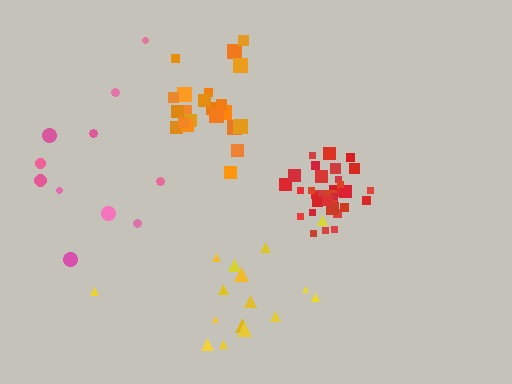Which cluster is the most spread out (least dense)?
Pink.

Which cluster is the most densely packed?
Red.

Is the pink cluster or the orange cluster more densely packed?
Orange.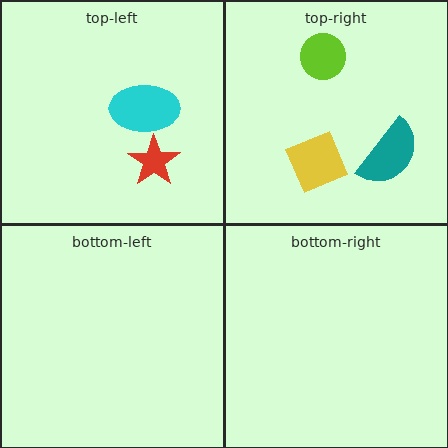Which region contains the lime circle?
The top-right region.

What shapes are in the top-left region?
The red star, the cyan ellipse.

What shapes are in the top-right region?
The lime circle, the teal semicircle, the yellow square.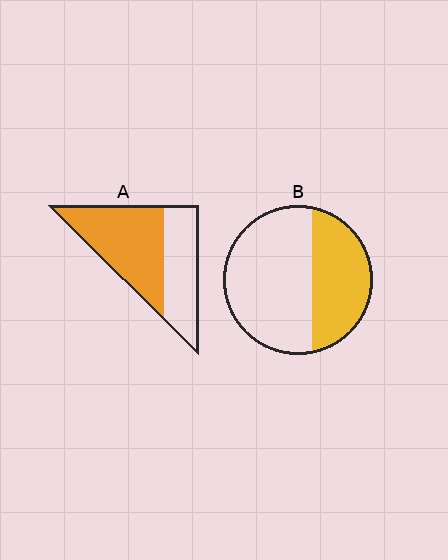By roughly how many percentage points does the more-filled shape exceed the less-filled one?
By roughly 20 percentage points (A over B).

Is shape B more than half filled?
No.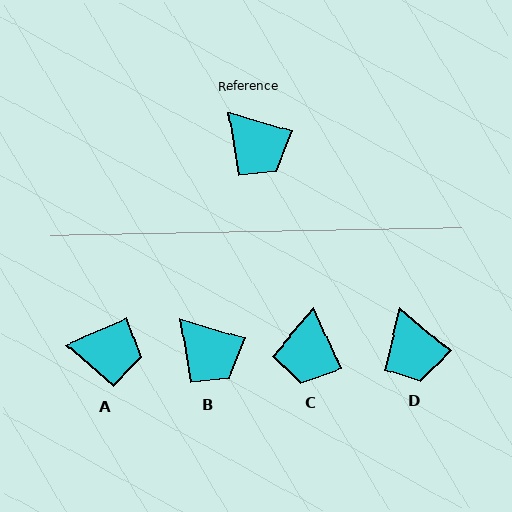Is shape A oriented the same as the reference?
No, it is off by about 40 degrees.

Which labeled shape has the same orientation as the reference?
B.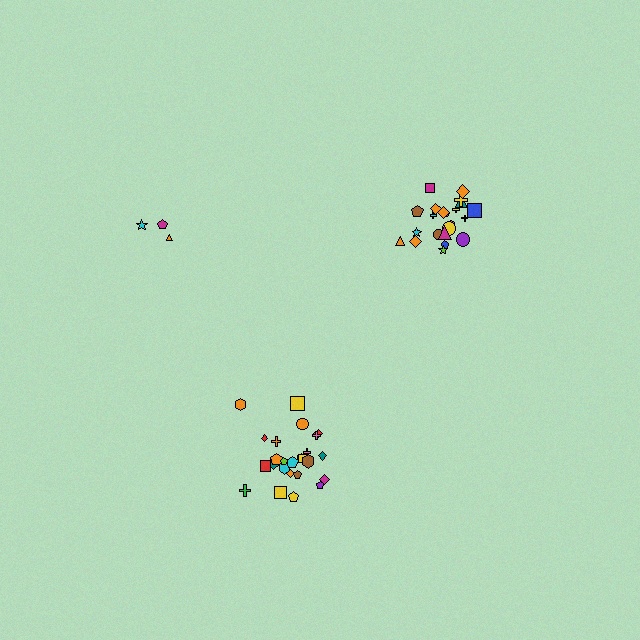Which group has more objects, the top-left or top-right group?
The top-right group.